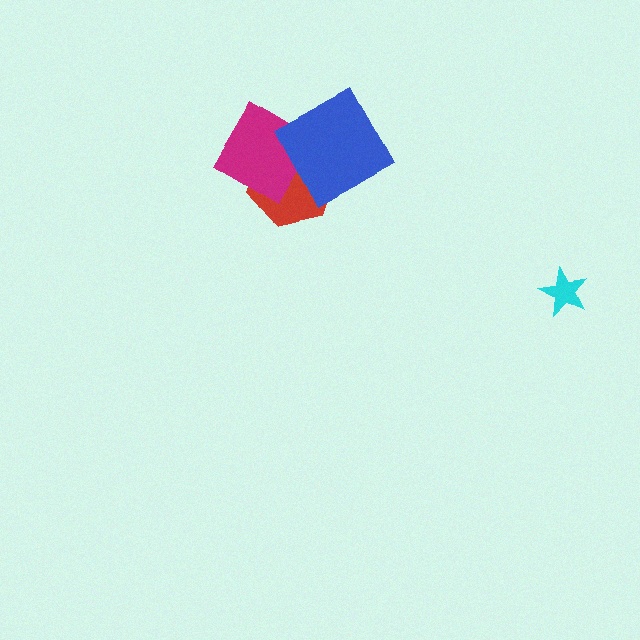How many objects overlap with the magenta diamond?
2 objects overlap with the magenta diamond.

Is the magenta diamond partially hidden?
Yes, it is partially covered by another shape.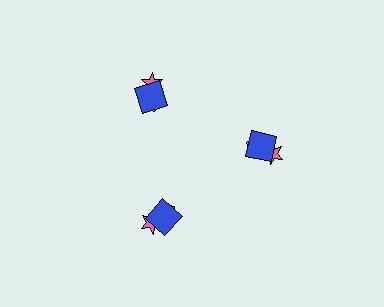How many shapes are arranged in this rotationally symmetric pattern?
There are 9 shapes, arranged in 3 groups of 3.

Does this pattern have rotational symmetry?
Yes, this pattern has 3-fold rotational symmetry. It looks the same after rotating 120 degrees around the center.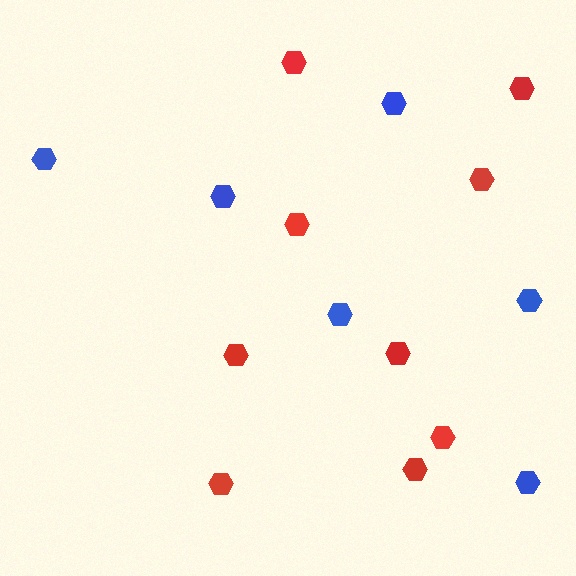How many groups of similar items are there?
There are 2 groups: one group of blue hexagons (6) and one group of red hexagons (9).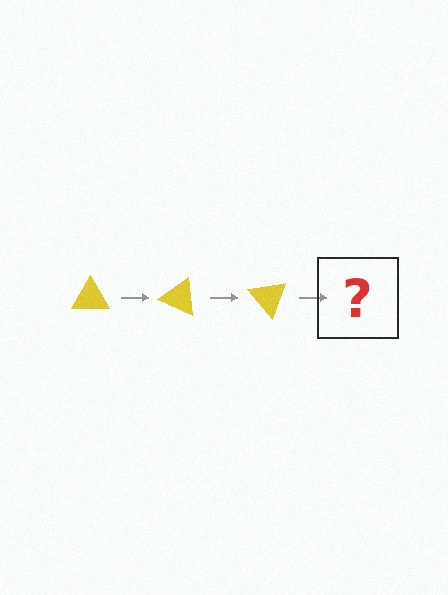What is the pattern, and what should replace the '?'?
The pattern is that the triangle rotates 25 degrees each step. The '?' should be a yellow triangle rotated 75 degrees.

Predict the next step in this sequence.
The next step is a yellow triangle rotated 75 degrees.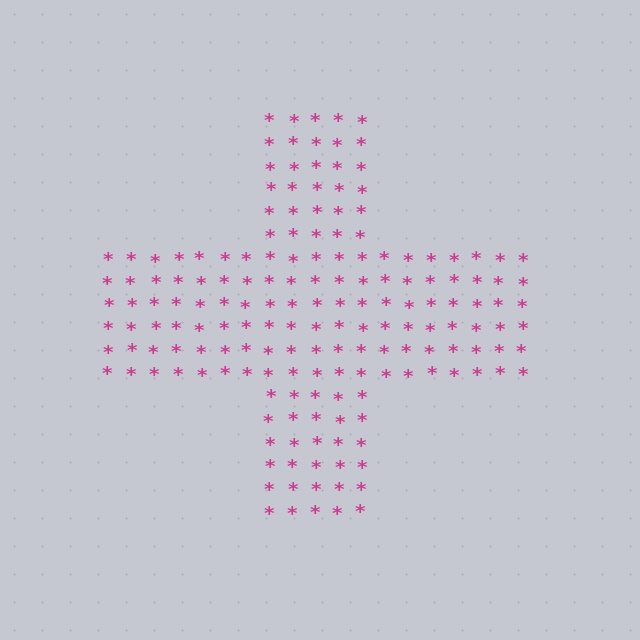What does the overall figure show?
The overall figure shows a cross.